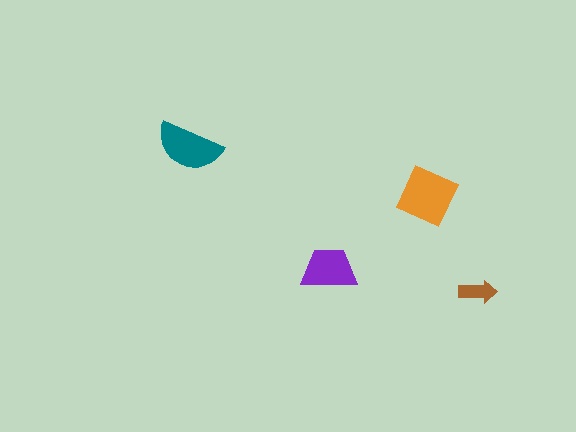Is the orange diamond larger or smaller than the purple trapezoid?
Larger.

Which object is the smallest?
The brown arrow.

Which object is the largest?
The orange diamond.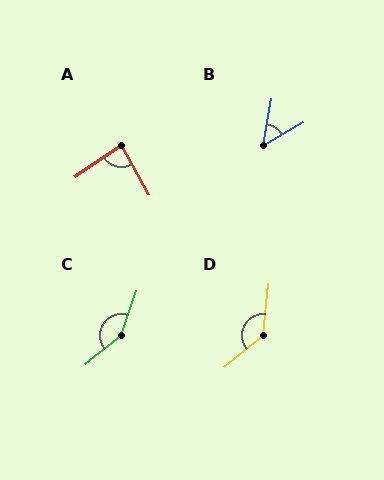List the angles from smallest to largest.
B (50°), A (84°), D (135°), C (148°).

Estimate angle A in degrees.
Approximately 84 degrees.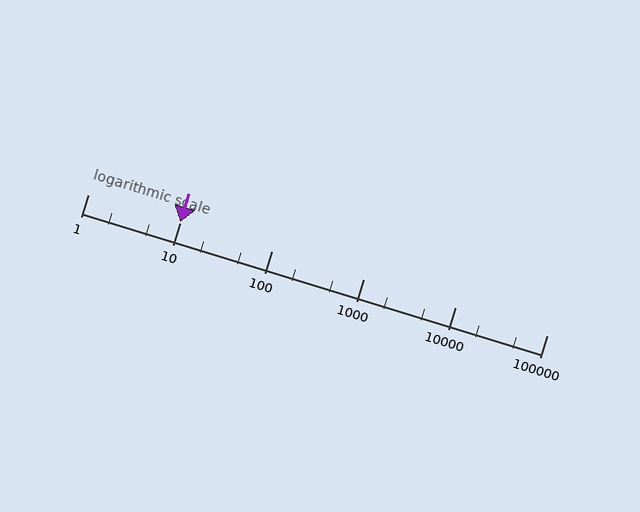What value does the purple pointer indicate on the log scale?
The pointer indicates approximately 10.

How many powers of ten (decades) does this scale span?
The scale spans 5 decades, from 1 to 100000.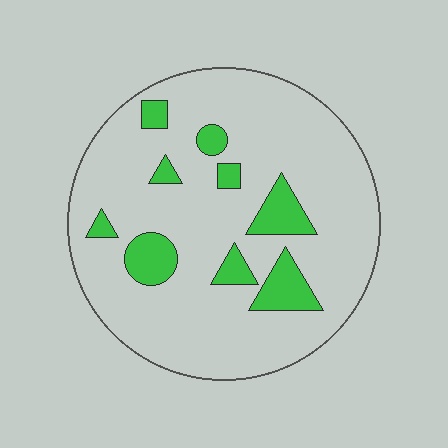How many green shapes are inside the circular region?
9.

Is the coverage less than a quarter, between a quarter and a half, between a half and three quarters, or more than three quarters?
Less than a quarter.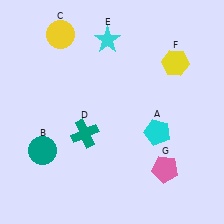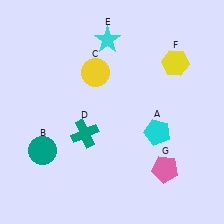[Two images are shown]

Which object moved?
The yellow circle (C) moved down.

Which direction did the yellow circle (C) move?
The yellow circle (C) moved down.